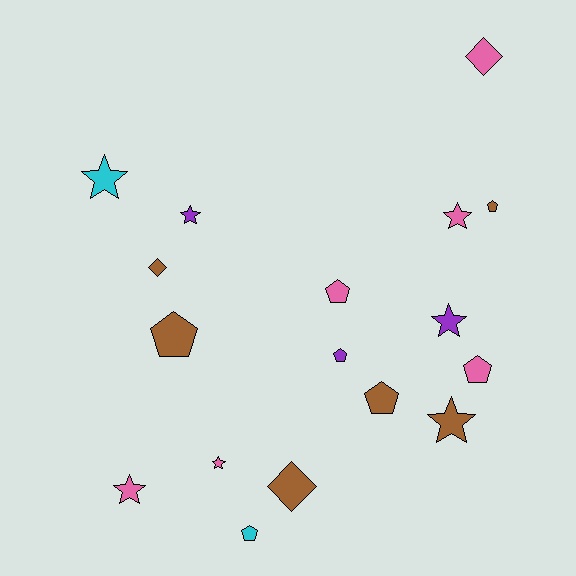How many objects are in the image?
There are 17 objects.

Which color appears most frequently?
Brown, with 6 objects.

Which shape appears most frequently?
Star, with 7 objects.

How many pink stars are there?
There are 3 pink stars.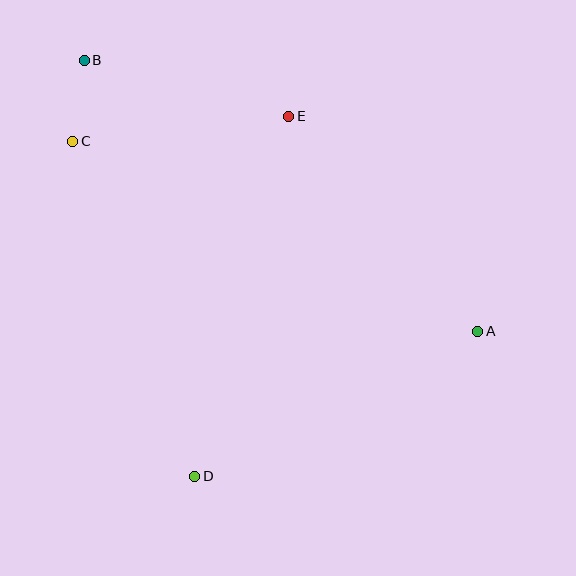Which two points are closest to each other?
Points B and C are closest to each other.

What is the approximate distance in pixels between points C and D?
The distance between C and D is approximately 357 pixels.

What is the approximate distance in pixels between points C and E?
The distance between C and E is approximately 217 pixels.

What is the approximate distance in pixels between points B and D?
The distance between B and D is approximately 431 pixels.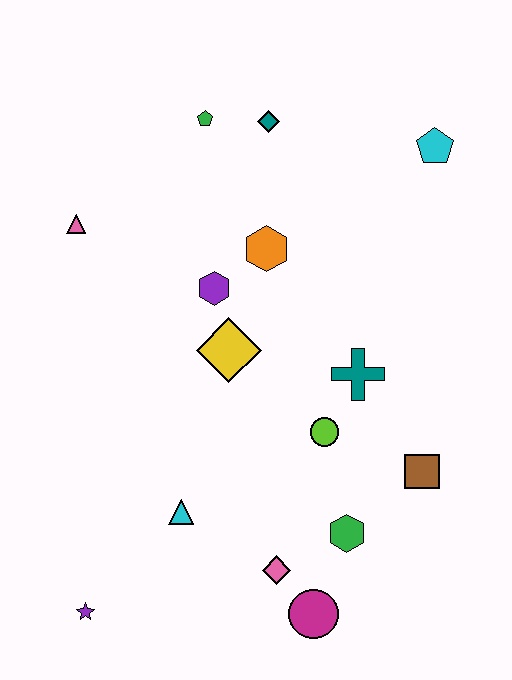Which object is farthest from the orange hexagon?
The purple star is farthest from the orange hexagon.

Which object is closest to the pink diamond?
The magenta circle is closest to the pink diamond.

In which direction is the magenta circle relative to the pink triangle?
The magenta circle is below the pink triangle.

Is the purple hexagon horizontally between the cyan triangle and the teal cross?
Yes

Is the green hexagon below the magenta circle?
No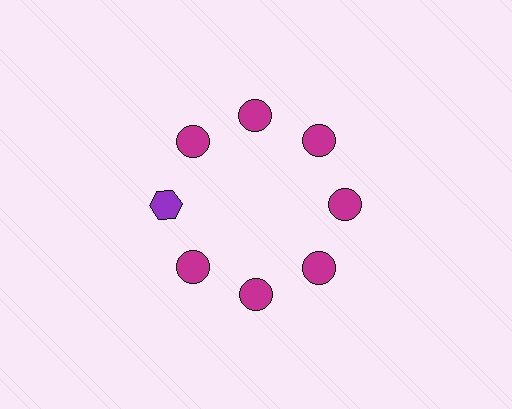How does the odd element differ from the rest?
It differs in both color (purple instead of magenta) and shape (hexagon instead of circle).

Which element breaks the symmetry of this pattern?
The purple hexagon at roughly the 9 o'clock position breaks the symmetry. All other shapes are magenta circles.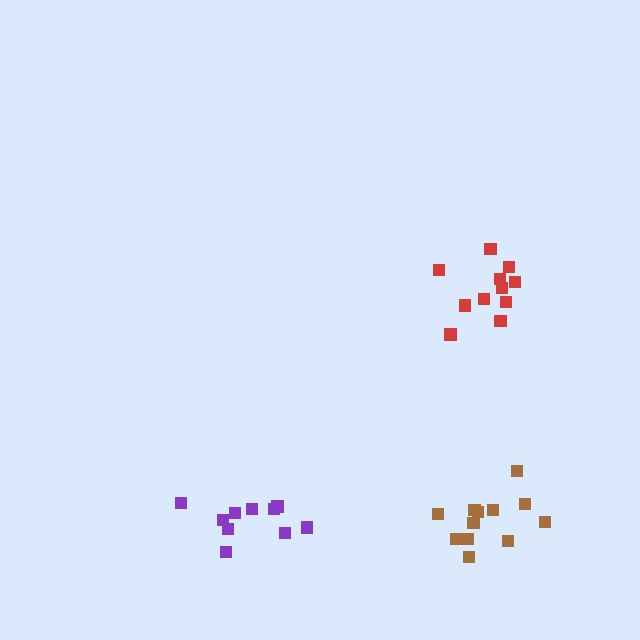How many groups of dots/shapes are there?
There are 3 groups.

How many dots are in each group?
Group 1: 10 dots, Group 2: 12 dots, Group 3: 11 dots (33 total).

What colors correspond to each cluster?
The clusters are colored: purple, brown, red.